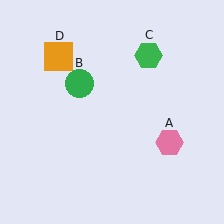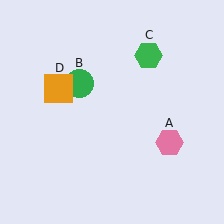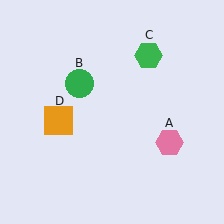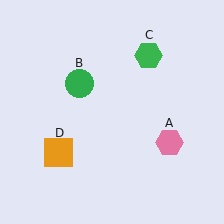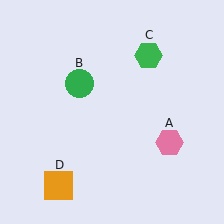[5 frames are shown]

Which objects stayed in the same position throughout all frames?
Pink hexagon (object A) and green circle (object B) and green hexagon (object C) remained stationary.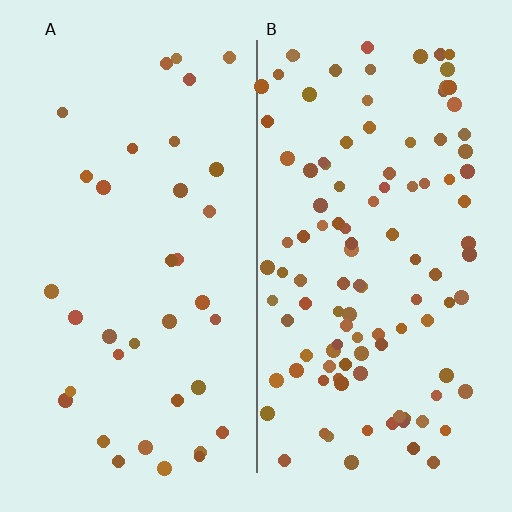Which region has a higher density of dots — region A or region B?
B (the right).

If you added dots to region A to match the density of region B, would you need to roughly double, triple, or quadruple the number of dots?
Approximately triple.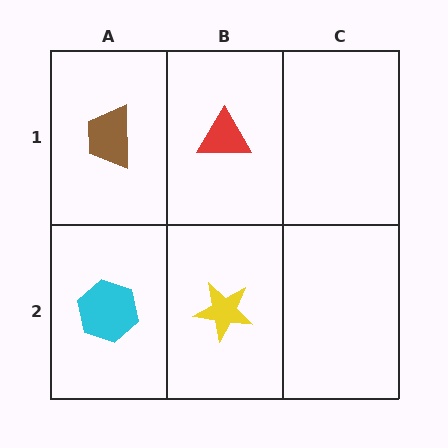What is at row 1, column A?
A brown trapezoid.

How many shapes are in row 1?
2 shapes.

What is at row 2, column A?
A cyan hexagon.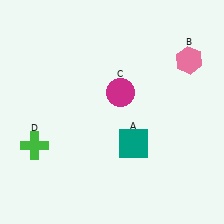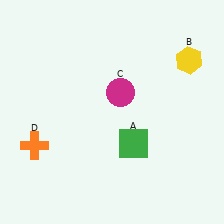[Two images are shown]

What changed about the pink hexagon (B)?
In Image 1, B is pink. In Image 2, it changed to yellow.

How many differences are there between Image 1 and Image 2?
There are 3 differences between the two images.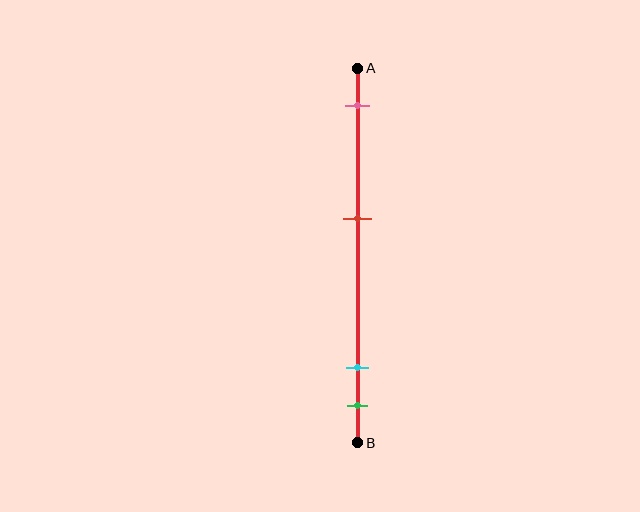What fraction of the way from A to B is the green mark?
The green mark is approximately 90% (0.9) of the way from A to B.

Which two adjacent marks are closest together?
The cyan and green marks are the closest adjacent pair.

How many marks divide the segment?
There are 4 marks dividing the segment.